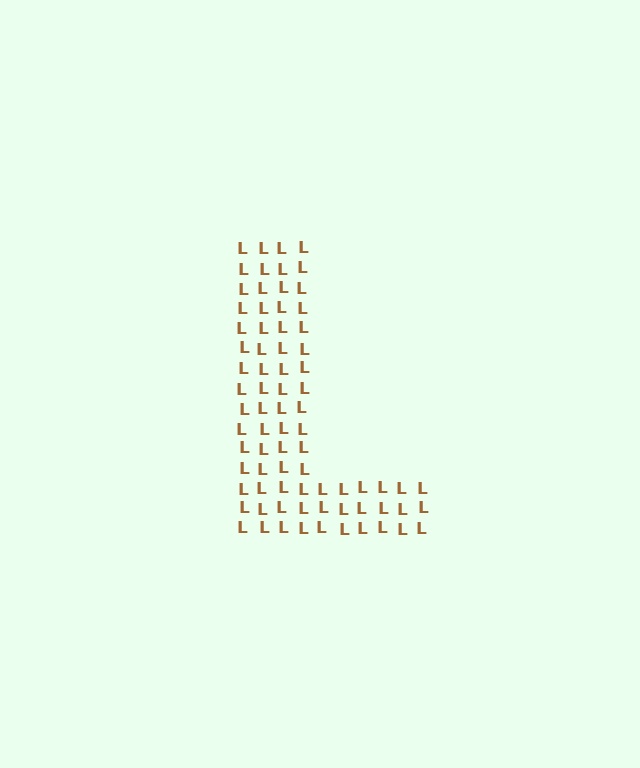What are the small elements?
The small elements are letter L's.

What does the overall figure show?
The overall figure shows the letter L.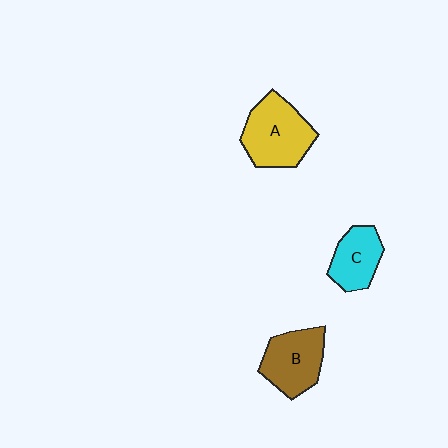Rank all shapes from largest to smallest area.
From largest to smallest: A (yellow), B (brown), C (cyan).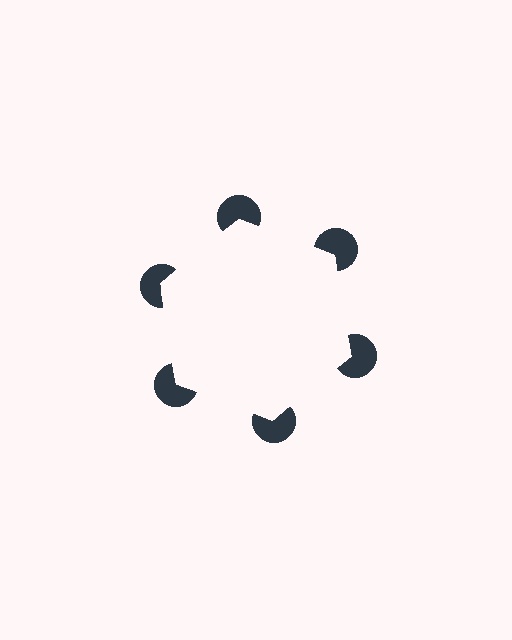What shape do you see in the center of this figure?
An illusory hexagon — its edges are inferred from the aligned wedge cuts in the pac-man discs, not physically drawn.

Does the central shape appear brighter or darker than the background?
It typically appears slightly brighter than the background, even though no actual brightness change is drawn.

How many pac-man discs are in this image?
There are 6 — one at each vertex of the illusory hexagon.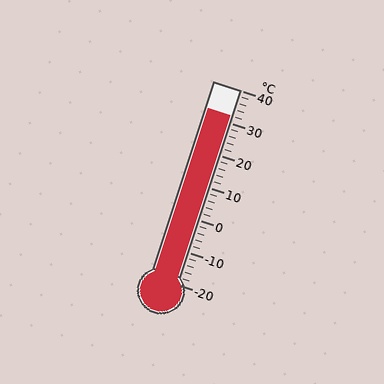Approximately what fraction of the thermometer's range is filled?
The thermometer is filled to approximately 85% of its range.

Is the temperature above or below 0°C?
The temperature is above 0°C.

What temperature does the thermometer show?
The thermometer shows approximately 32°C.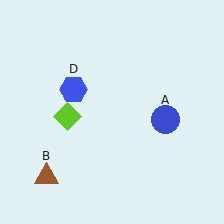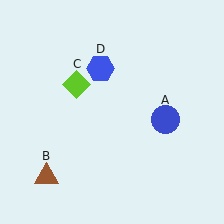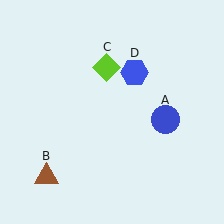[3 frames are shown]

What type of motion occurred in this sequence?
The lime diamond (object C), blue hexagon (object D) rotated clockwise around the center of the scene.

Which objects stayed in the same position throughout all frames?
Blue circle (object A) and brown triangle (object B) remained stationary.